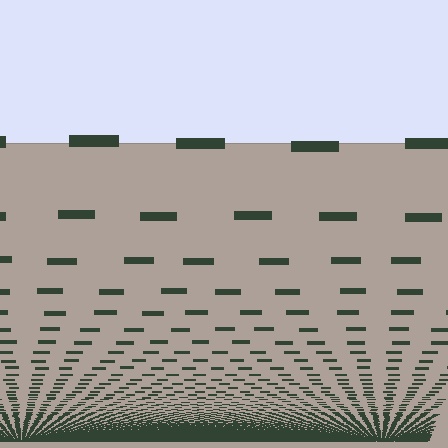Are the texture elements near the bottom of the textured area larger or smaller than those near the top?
Smaller. The gradient is inverted — elements near the bottom are smaller and denser.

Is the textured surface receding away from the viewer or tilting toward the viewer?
The surface appears to tilt toward the viewer. Texture elements get larger and sparser toward the top.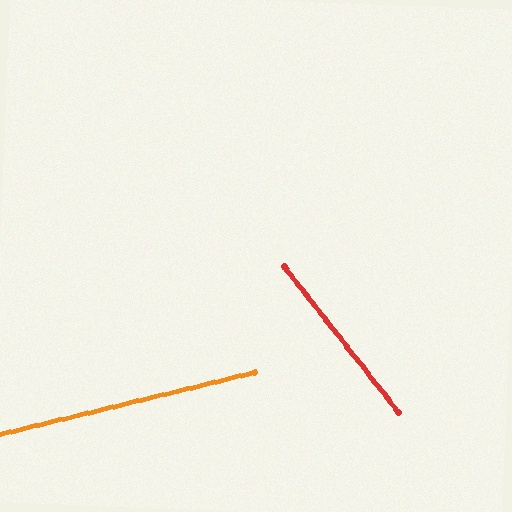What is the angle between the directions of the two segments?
Approximately 65 degrees.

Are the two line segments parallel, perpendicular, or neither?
Neither parallel nor perpendicular — they differ by about 65°.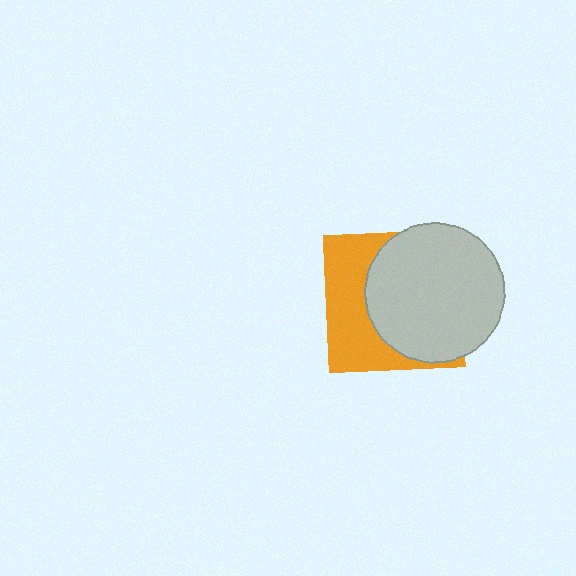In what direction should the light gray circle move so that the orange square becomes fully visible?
The light gray circle should move right. That is the shortest direction to clear the overlap and leave the orange square fully visible.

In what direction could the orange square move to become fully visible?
The orange square could move left. That would shift it out from behind the light gray circle entirely.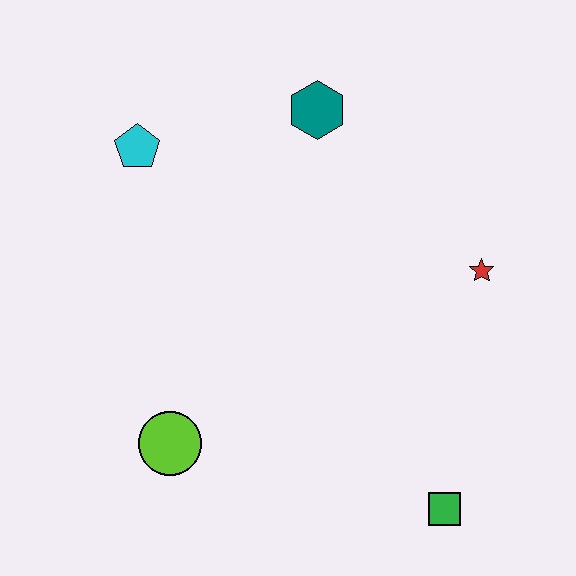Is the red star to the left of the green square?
No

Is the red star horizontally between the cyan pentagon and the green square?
No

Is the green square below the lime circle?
Yes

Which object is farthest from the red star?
The cyan pentagon is farthest from the red star.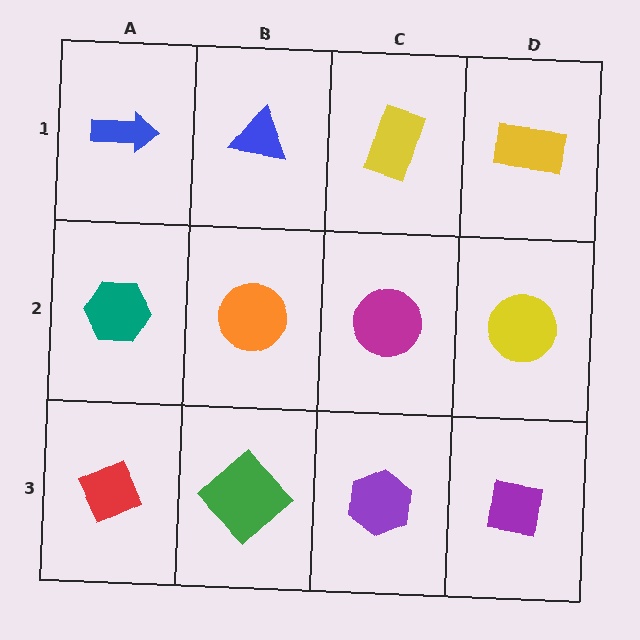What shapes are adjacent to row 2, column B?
A blue triangle (row 1, column B), a green diamond (row 3, column B), a teal hexagon (row 2, column A), a magenta circle (row 2, column C).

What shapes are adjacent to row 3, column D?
A yellow circle (row 2, column D), a purple hexagon (row 3, column C).